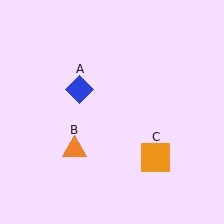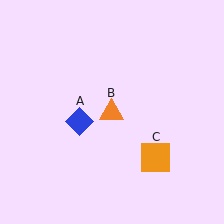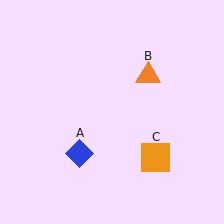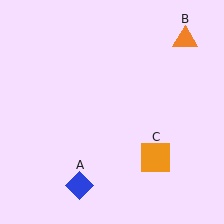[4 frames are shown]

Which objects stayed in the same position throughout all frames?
Orange square (object C) remained stationary.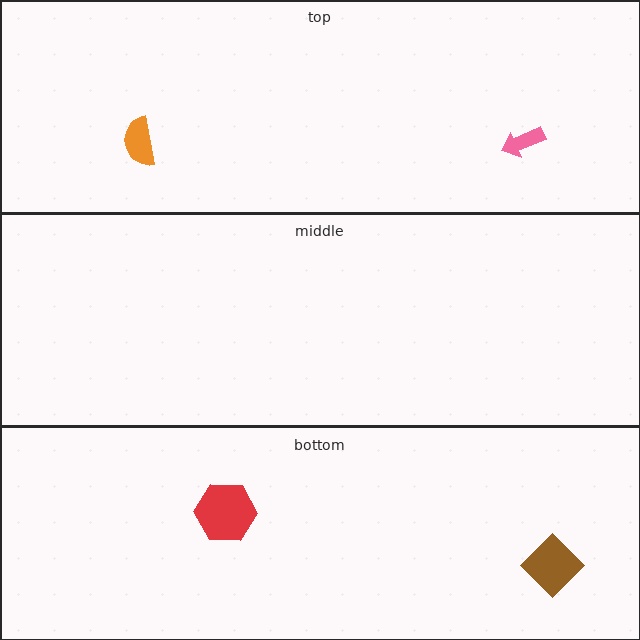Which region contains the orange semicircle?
The top region.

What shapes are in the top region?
The pink arrow, the orange semicircle.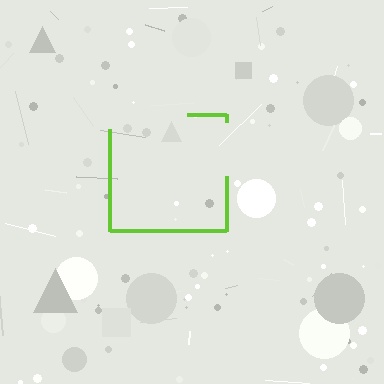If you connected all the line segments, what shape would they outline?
They would outline a square.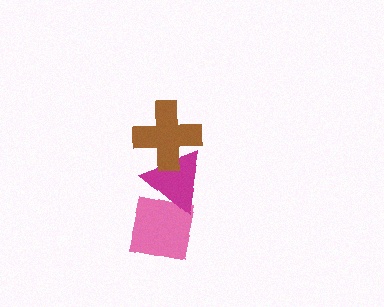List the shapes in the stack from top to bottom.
From top to bottom: the brown cross, the magenta triangle, the pink square.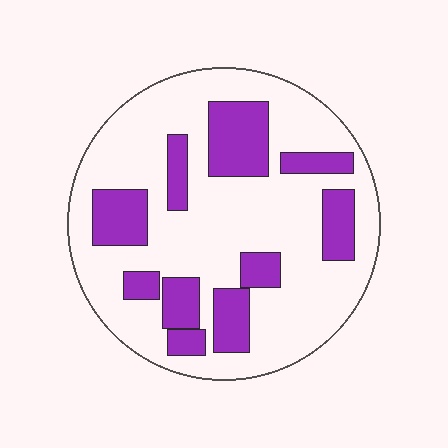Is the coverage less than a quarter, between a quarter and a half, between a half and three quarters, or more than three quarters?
Between a quarter and a half.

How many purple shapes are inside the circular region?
10.